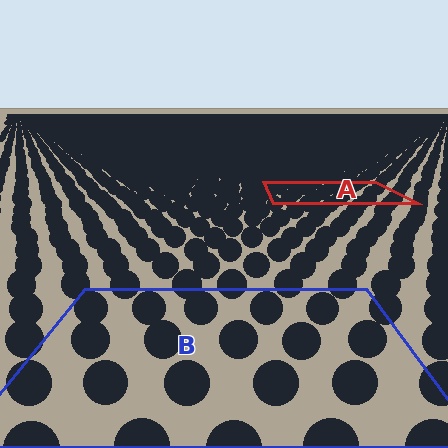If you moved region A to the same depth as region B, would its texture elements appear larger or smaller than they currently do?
They would appear larger. At a closer depth, the same texture elements are projected at a bigger on-screen size.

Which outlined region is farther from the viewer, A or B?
Region A is farther from the viewer — the texture elements inside it appear smaller and more densely packed.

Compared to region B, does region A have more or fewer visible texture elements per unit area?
Region A has more texture elements per unit area — they are packed more densely because it is farther away.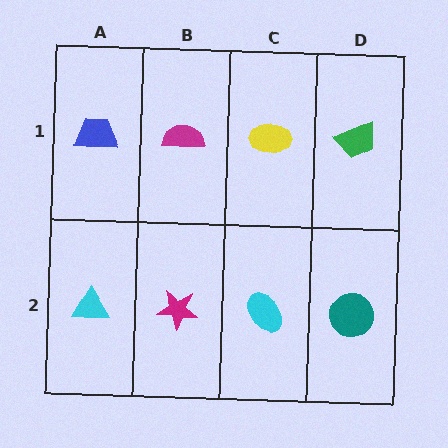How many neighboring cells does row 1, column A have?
2.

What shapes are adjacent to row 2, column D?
A green trapezoid (row 1, column D), a cyan ellipse (row 2, column C).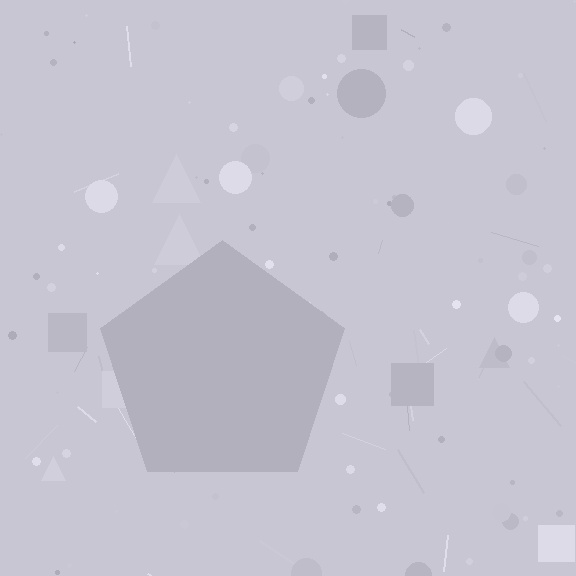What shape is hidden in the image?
A pentagon is hidden in the image.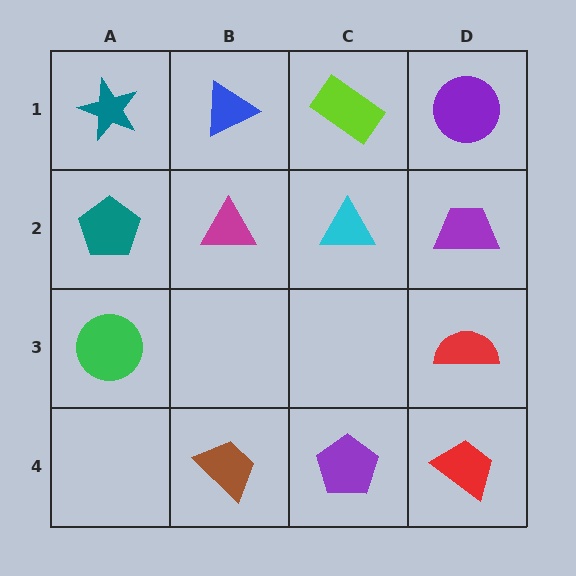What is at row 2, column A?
A teal pentagon.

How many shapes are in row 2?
4 shapes.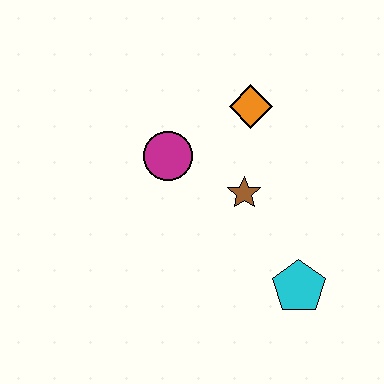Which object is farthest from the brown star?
The cyan pentagon is farthest from the brown star.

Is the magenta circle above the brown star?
Yes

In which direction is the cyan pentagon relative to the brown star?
The cyan pentagon is below the brown star.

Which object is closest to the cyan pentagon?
The brown star is closest to the cyan pentagon.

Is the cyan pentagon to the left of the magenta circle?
No